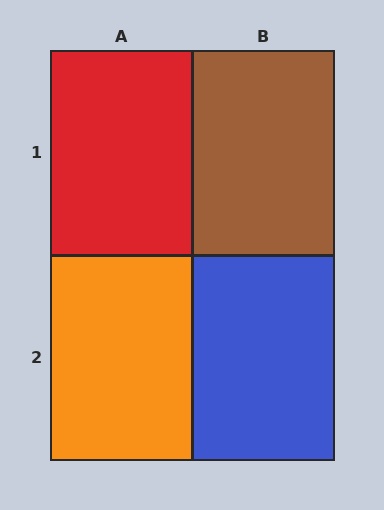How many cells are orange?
1 cell is orange.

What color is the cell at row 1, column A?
Red.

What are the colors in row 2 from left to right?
Orange, blue.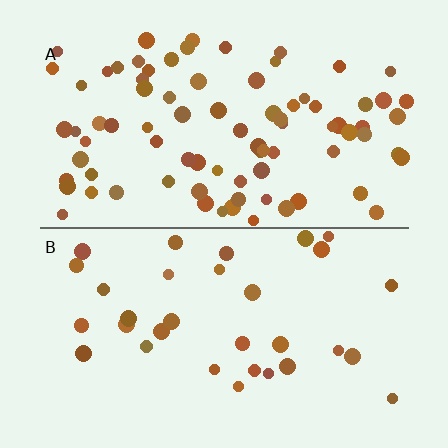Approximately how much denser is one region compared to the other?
Approximately 2.6× — region A over region B.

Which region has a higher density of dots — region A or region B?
A (the top).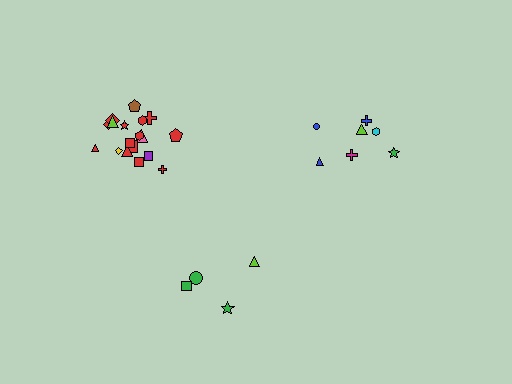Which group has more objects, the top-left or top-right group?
The top-left group.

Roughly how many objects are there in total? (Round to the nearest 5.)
Roughly 30 objects in total.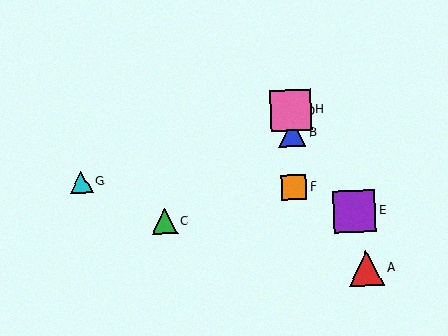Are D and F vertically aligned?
Yes, both are at x≈291.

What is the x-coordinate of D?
Object D is at x≈291.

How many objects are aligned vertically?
4 objects (B, D, F, H) are aligned vertically.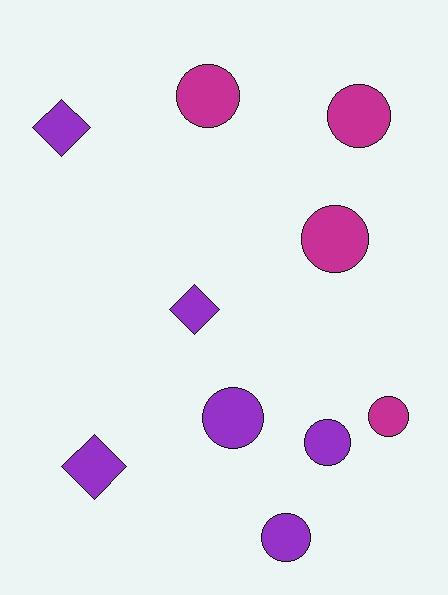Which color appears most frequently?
Purple, with 6 objects.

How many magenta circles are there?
There are 4 magenta circles.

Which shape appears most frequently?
Circle, with 7 objects.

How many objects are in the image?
There are 10 objects.